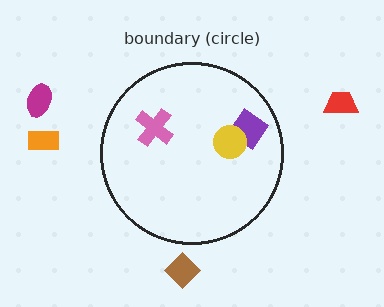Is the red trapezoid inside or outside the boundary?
Outside.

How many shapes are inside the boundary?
3 inside, 4 outside.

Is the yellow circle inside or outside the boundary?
Inside.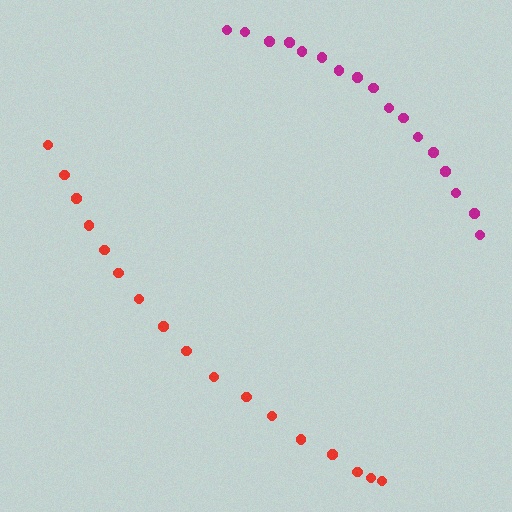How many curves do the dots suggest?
There are 2 distinct paths.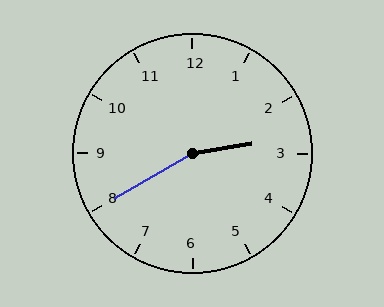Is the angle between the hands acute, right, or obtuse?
It is obtuse.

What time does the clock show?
2:40.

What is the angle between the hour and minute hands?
Approximately 160 degrees.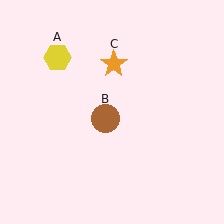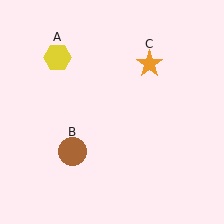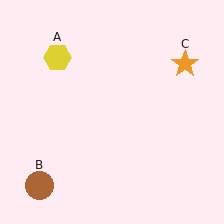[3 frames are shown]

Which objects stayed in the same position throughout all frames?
Yellow hexagon (object A) remained stationary.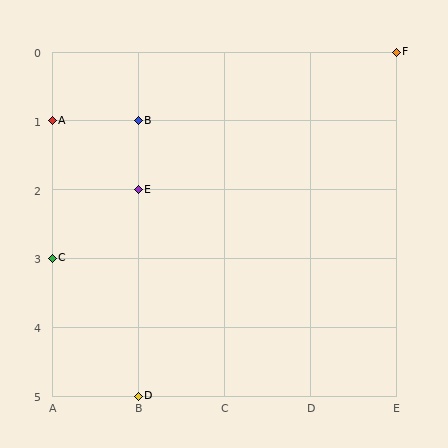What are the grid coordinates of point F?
Point F is at grid coordinates (E, 0).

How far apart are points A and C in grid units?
Points A and C are 2 rows apart.